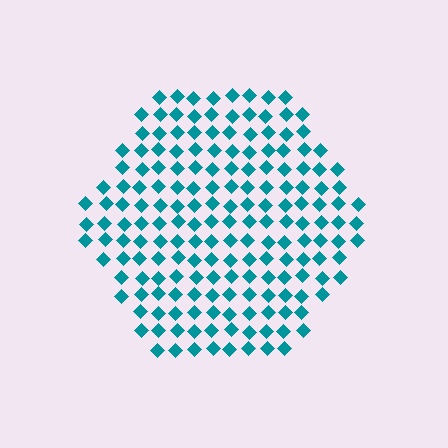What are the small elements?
The small elements are diamonds.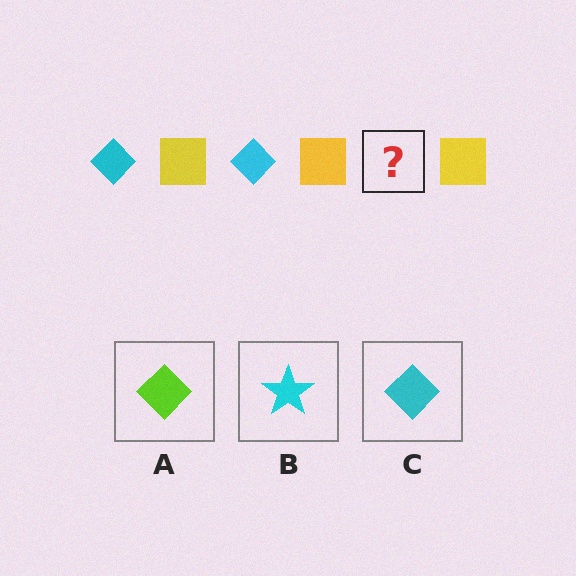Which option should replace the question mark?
Option C.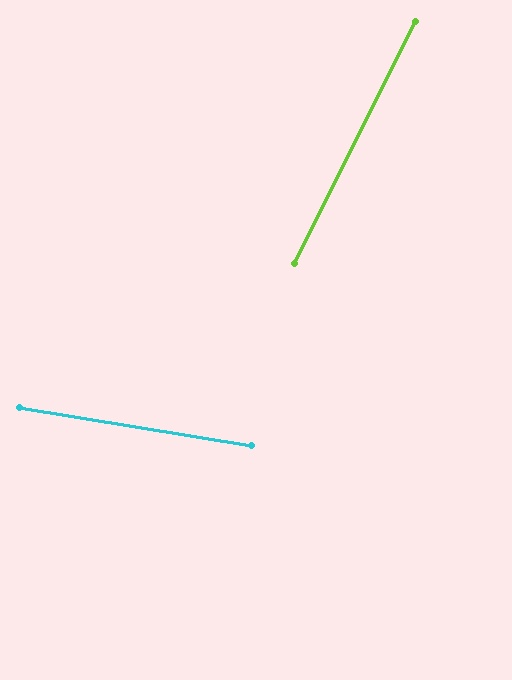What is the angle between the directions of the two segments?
Approximately 73 degrees.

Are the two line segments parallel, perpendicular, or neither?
Neither parallel nor perpendicular — they differ by about 73°.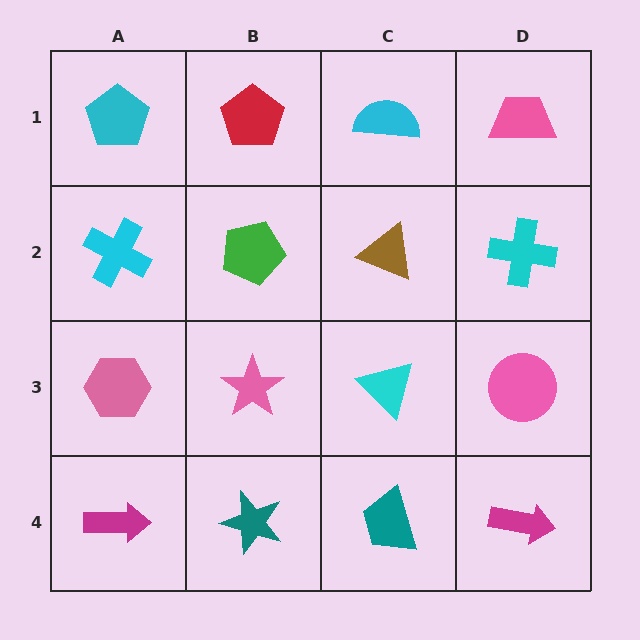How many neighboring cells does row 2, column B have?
4.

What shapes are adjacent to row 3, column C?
A brown triangle (row 2, column C), a teal trapezoid (row 4, column C), a pink star (row 3, column B), a pink circle (row 3, column D).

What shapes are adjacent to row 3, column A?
A cyan cross (row 2, column A), a magenta arrow (row 4, column A), a pink star (row 3, column B).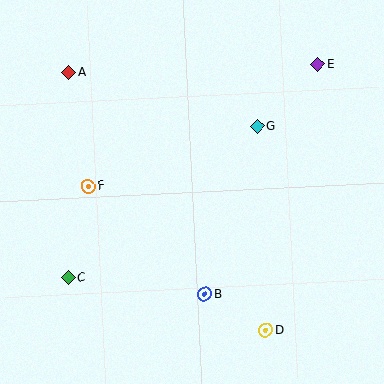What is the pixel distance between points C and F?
The distance between C and F is 93 pixels.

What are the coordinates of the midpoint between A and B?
The midpoint between A and B is at (137, 183).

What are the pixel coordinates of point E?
Point E is at (318, 65).